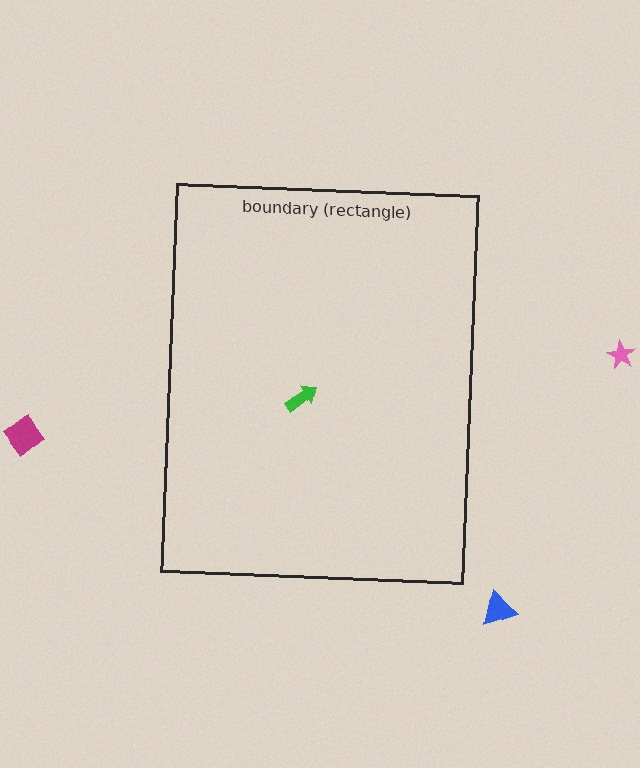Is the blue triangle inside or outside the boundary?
Outside.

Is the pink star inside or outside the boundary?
Outside.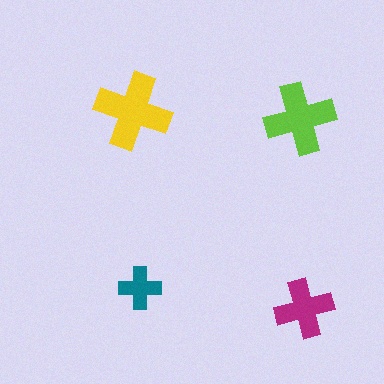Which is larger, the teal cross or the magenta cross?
The magenta one.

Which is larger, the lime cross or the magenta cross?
The lime one.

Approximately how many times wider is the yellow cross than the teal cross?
About 2 times wider.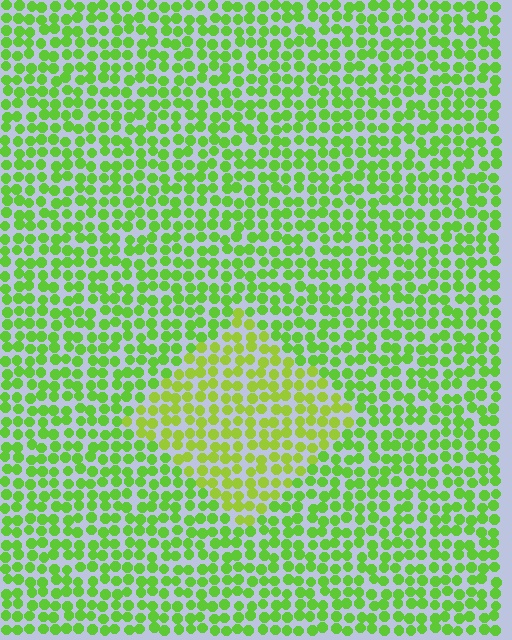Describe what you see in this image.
The image is filled with small lime elements in a uniform arrangement. A diamond-shaped region is visible where the elements are tinted to a slightly different hue, forming a subtle color boundary.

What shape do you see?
I see a diamond.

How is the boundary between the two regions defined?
The boundary is defined purely by a slight shift in hue (about 24 degrees). Spacing, size, and orientation are identical on both sides.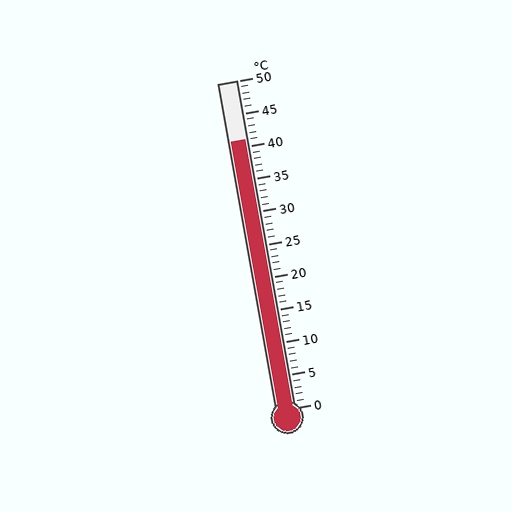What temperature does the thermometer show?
The thermometer shows approximately 41°C.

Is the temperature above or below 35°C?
The temperature is above 35°C.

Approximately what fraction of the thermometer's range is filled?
The thermometer is filled to approximately 80% of its range.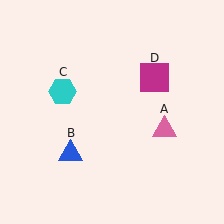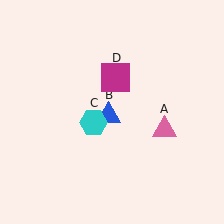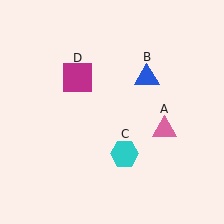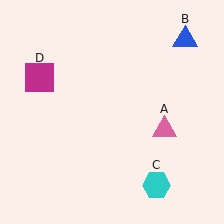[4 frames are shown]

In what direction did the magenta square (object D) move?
The magenta square (object D) moved left.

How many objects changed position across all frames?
3 objects changed position: blue triangle (object B), cyan hexagon (object C), magenta square (object D).